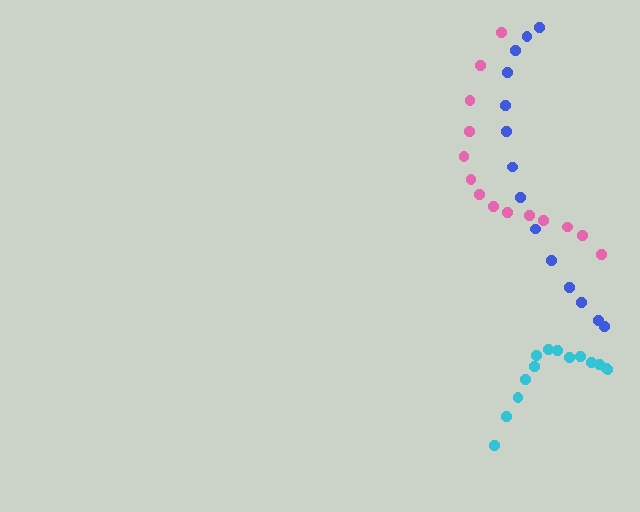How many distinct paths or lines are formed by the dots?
There are 3 distinct paths.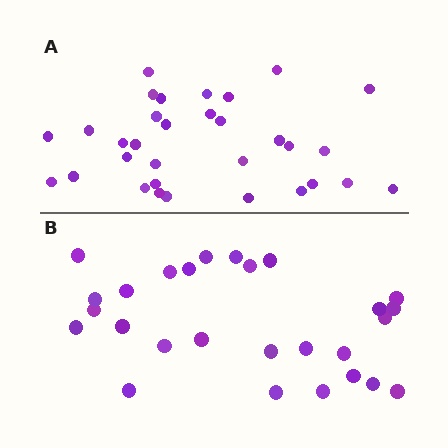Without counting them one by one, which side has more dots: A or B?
Region A (the top region) has more dots.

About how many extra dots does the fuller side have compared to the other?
Region A has about 5 more dots than region B.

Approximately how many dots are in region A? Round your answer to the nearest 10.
About 30 dots. (The exact count is 32, which rounds to 30.)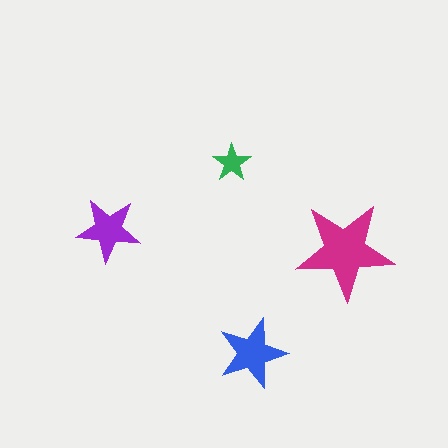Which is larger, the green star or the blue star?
The blue one.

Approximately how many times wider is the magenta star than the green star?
About 2.5 times wider.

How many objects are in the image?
There are 4 objects in the image.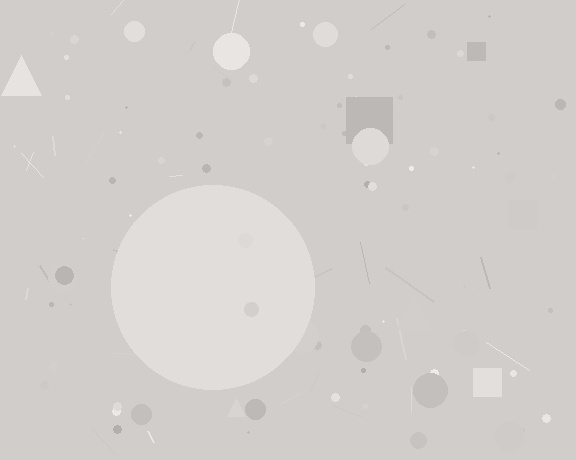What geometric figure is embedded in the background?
A circle is embedded in the background.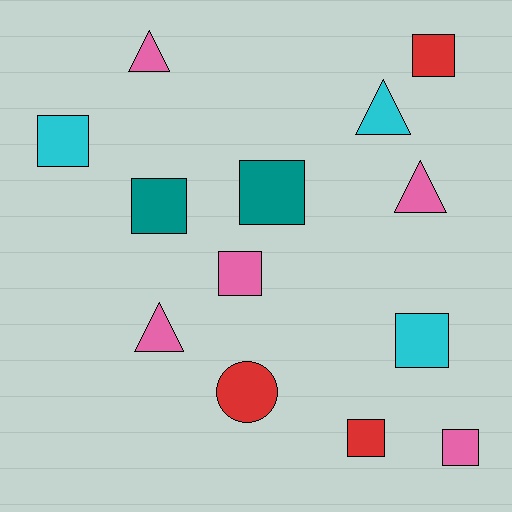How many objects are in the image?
There are 13 objects.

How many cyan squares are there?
There are 2 cyan squares.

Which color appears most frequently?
Pink, with 5 objects.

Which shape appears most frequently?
Square, with 8 objects.